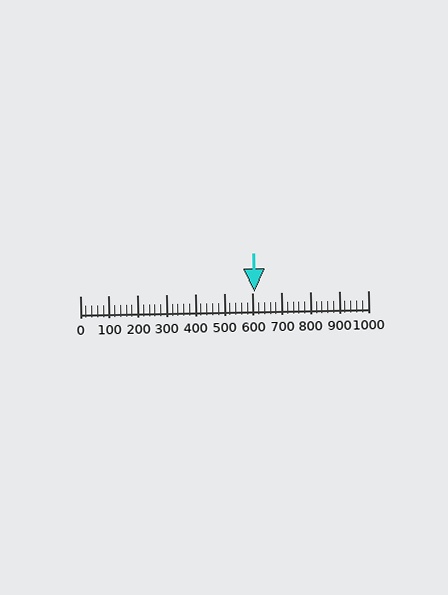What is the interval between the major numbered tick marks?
The major tick marks are spaced 100 units apart.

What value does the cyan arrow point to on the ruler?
The cyan arrow points to approximately 605.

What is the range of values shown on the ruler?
The ruler shows values from 0 to 1000.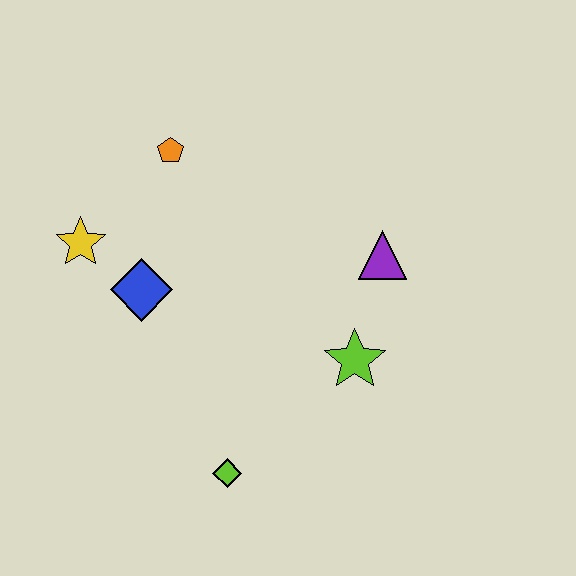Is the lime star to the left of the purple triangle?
Yes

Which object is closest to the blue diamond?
The yellow star is closest to the blue diamond.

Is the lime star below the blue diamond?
Yes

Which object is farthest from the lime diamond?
The orange pentagon is farthest from the lime diamond.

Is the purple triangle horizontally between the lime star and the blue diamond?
No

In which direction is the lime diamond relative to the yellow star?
The lime diamond is below the yellow star.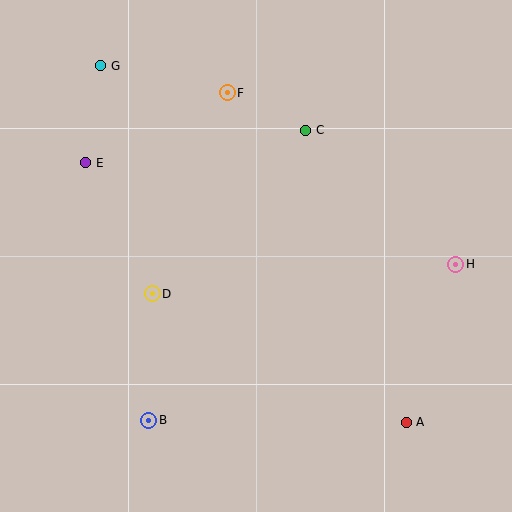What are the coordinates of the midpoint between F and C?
The midpoint between F and C is at (266, 112).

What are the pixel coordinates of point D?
Point D is at (152, 294).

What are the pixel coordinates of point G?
Point G is at (101, 66).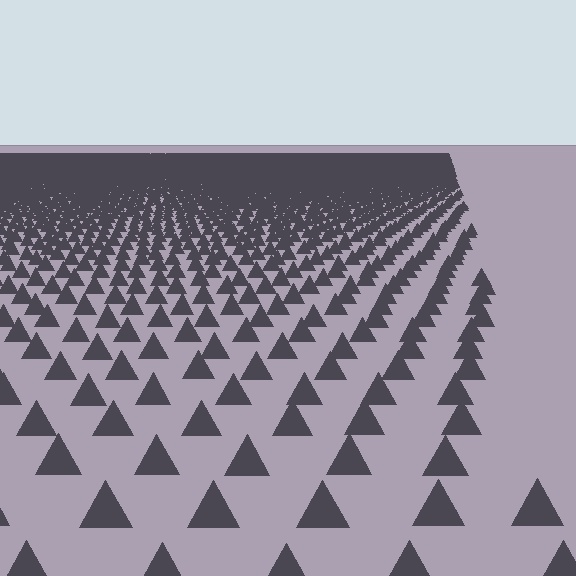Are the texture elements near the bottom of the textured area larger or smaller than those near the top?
Larger. Near the bottom, elements are closer to the viewer and appear at a bigger on-screen size.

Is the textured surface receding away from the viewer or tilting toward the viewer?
The surface is receding away from the viewer. Texture elements get smaller and denser toward the top.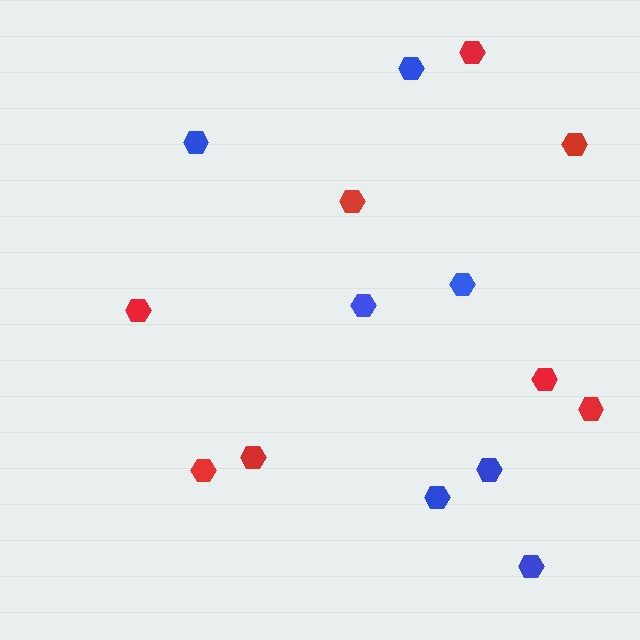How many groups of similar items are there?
There are 2 groups: one group of red hexagons (8) and one group of blue hexagons (7).